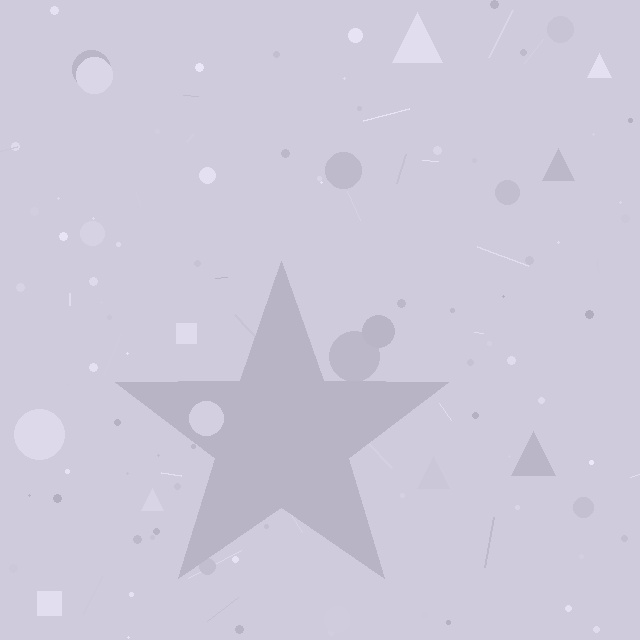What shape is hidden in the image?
A star is hidden in the image.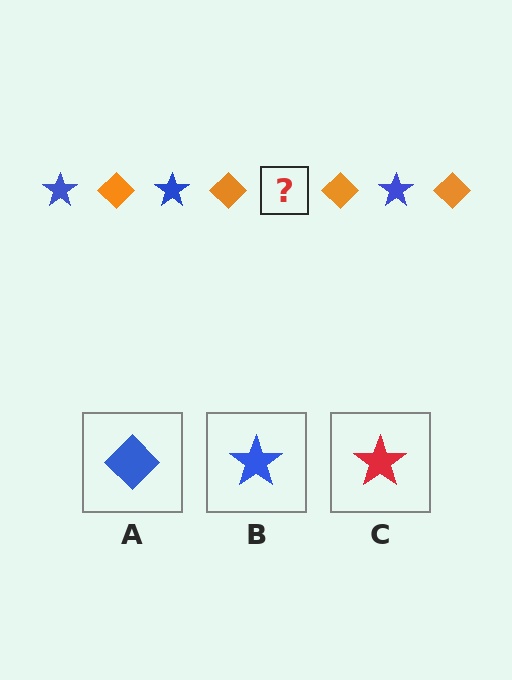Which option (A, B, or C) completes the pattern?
B.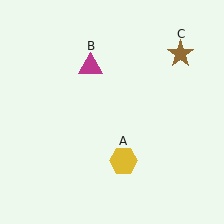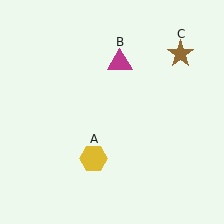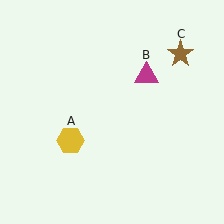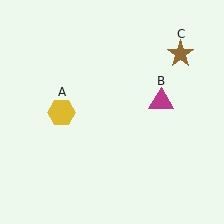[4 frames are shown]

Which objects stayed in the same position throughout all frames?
Brown star (object C) remained stationary.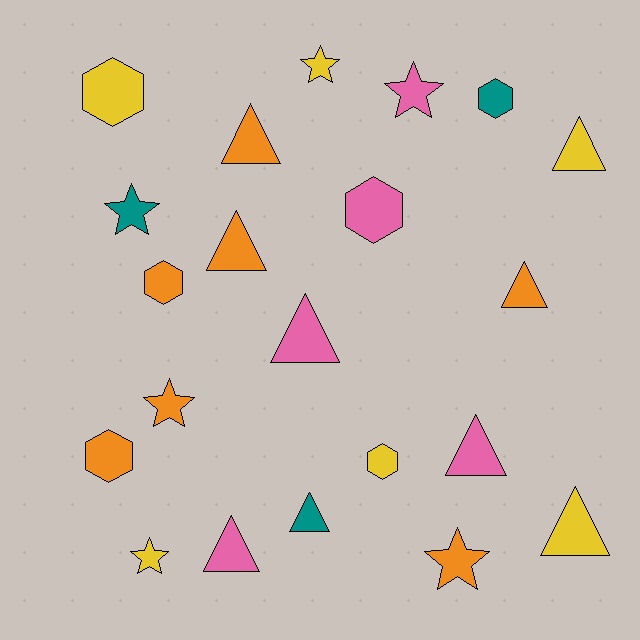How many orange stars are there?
There are 2 orange stars.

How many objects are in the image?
There are 21 objects.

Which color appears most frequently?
Orange, with 7 objects.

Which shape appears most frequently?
Triangle, with 9 objects.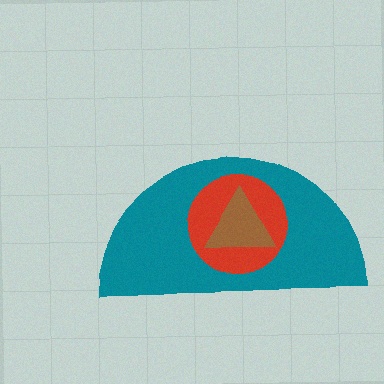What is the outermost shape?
The teal semicircle.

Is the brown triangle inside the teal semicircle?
Yes.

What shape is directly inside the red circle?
The brown triangle.